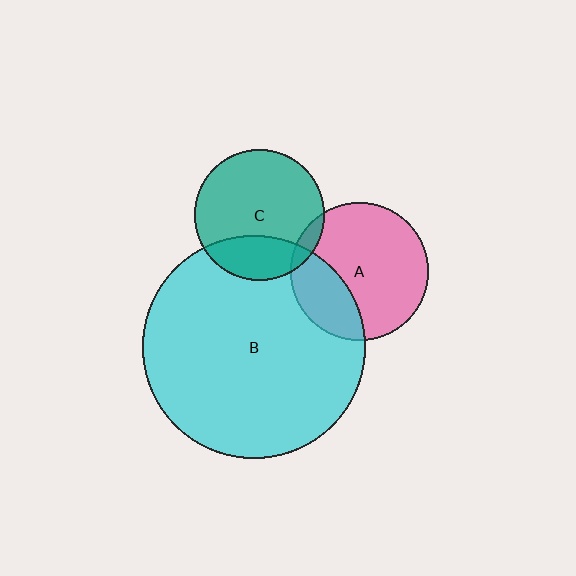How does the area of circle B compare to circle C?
Approximately 2.9 times.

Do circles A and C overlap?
Yes.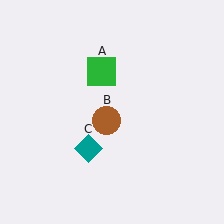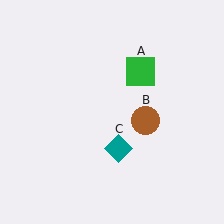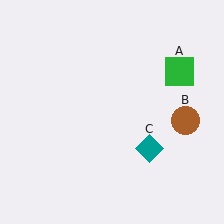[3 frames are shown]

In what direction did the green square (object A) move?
The green square (object A) moved right.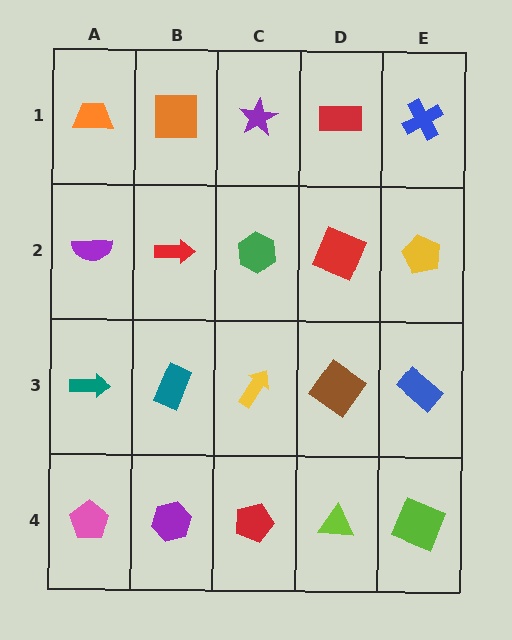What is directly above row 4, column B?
A teal rectangle.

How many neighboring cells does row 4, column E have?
2.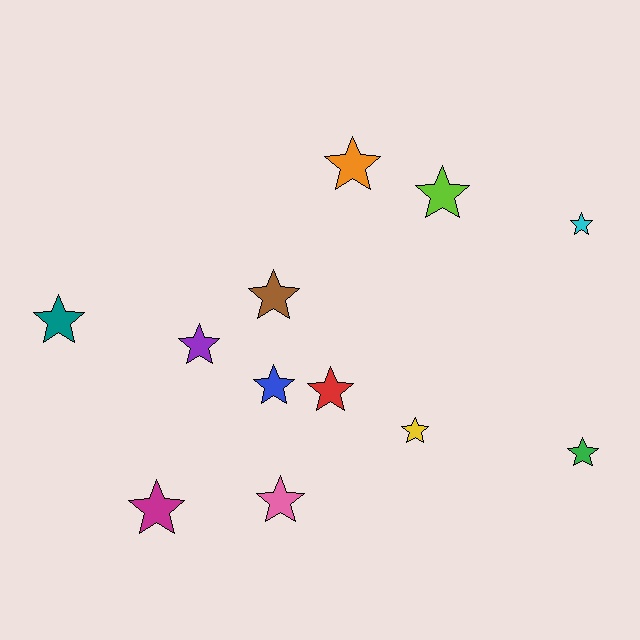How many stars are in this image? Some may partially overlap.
There are 12 stars.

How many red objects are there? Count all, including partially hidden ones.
There is 1 red object.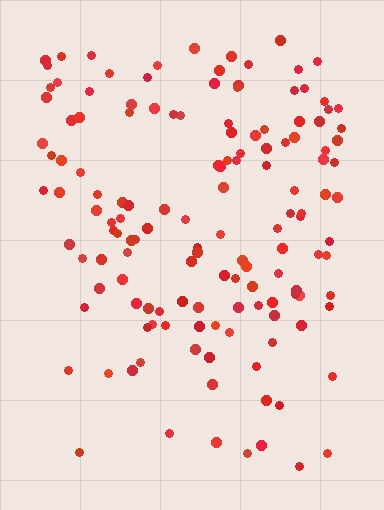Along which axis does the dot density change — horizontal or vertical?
Vertical.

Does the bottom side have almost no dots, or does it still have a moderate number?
Still a moderate number, just noticeably fewer than the top.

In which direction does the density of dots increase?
From bottom to top, with the top side densest.